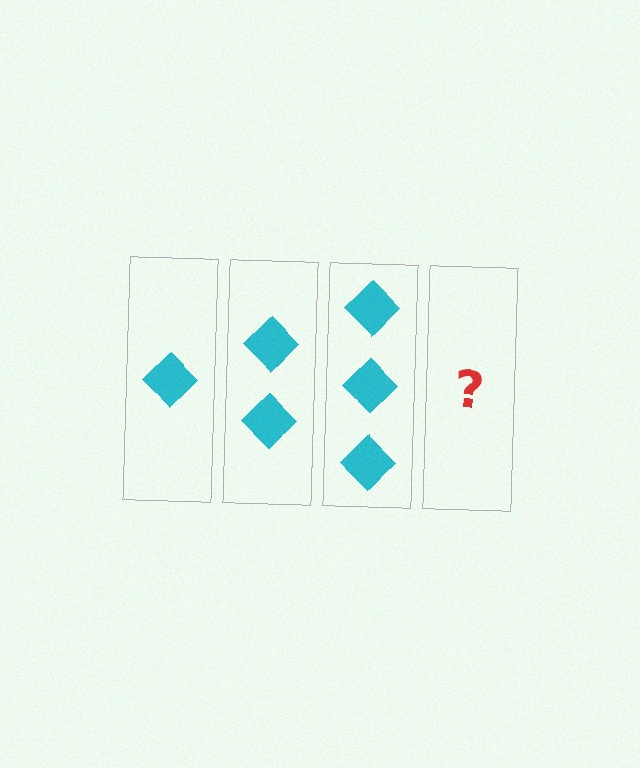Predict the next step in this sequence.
The next step is 4 diamonds.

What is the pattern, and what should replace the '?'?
The pattern is that each step adds one more diamond. The '?' should be 4 diamonds.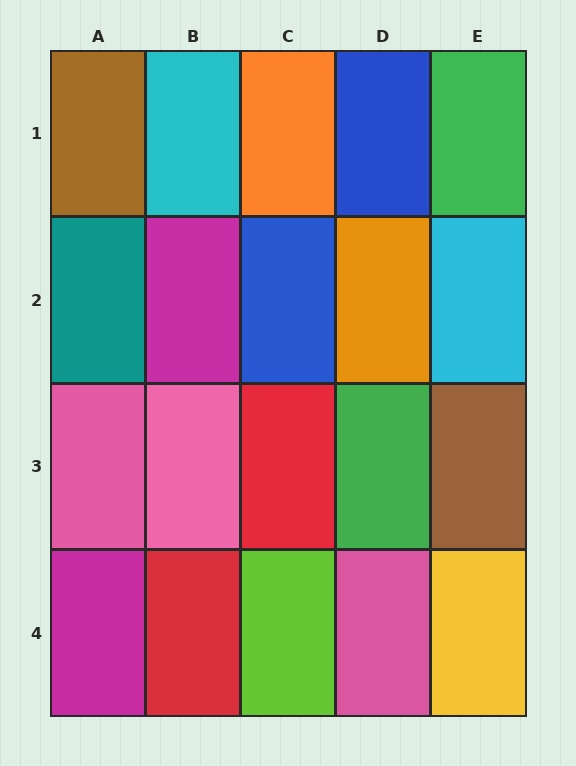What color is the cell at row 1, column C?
Orange.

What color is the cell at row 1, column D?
Blue.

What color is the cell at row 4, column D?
Pink.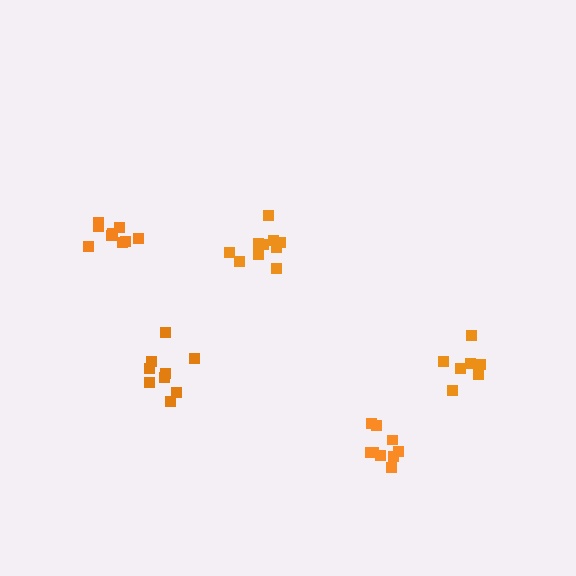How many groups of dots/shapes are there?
There are 5 groups.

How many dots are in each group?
Group 1: 10 dots, Group 2: 9 dots, Group 3: 9 dots, Group 4: 7 dots, Group 5: 9 dots (44 total).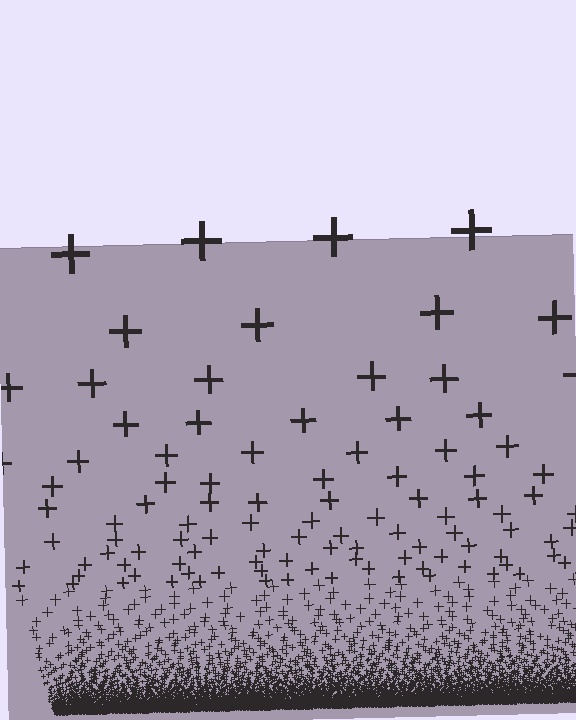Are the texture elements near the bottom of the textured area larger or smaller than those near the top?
Smaller. The gradient is inverted — elements near the bottom are smaller and denser.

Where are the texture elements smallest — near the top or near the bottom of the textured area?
Near the bottom.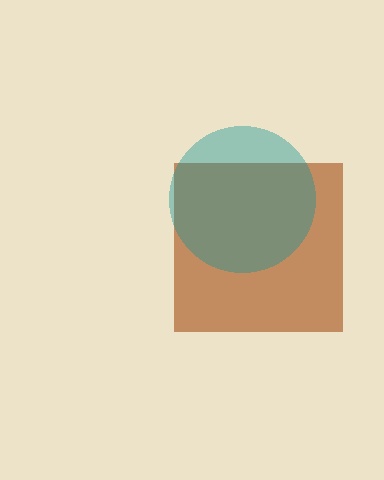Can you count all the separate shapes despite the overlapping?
Yes, there are 2 separate shapes.